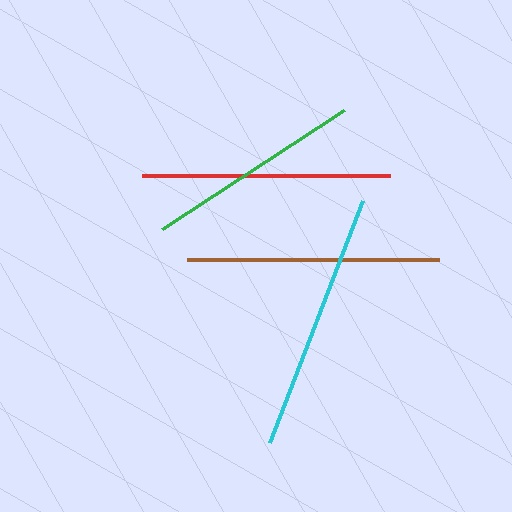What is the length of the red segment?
The red segment is approximately 248 pixels long.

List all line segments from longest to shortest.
From longest to shortest: cyan, brown, red, green.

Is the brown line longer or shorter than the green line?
The brown line is longer than the green line.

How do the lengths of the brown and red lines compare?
The brown and red lines are approximately the same length.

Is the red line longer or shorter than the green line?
The red line is longer than the green line.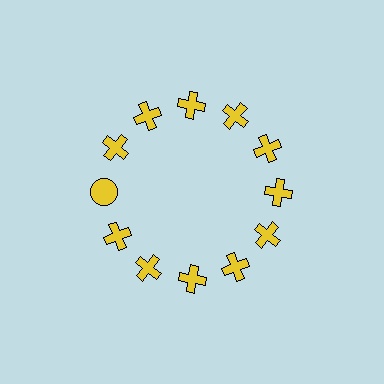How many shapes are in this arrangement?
There are 12 shapes arranged in a ring pattern.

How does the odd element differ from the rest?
It has a different shape: circle instead of cross.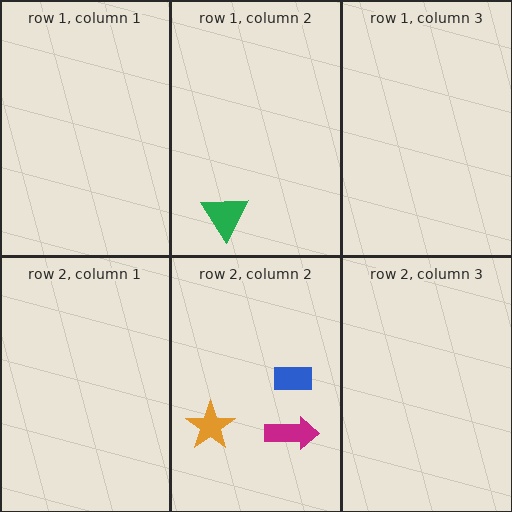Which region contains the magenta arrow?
The row 2, column 2 region.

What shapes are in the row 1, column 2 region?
The green triangle.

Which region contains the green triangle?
The row 1, column 2 region.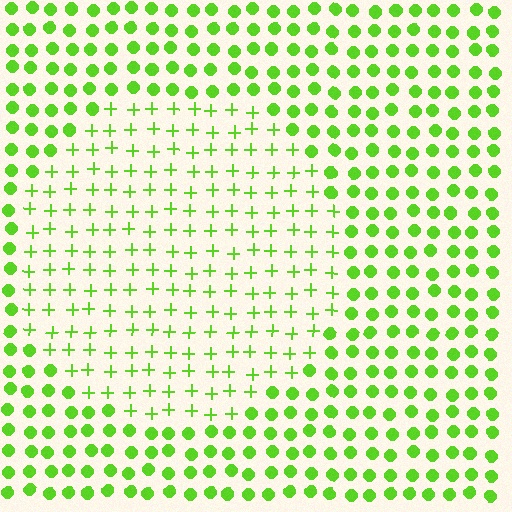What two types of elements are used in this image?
The image uses plus signs inside the circle region and circles outside it.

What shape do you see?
I see a circle.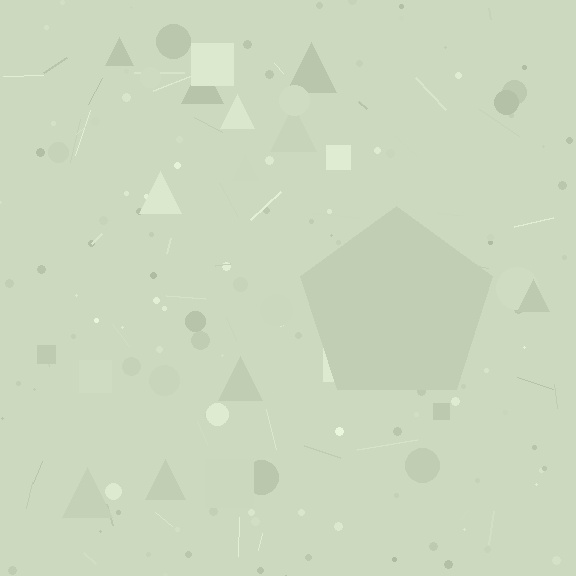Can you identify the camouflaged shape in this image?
The camouflaged shape is a pentagon.